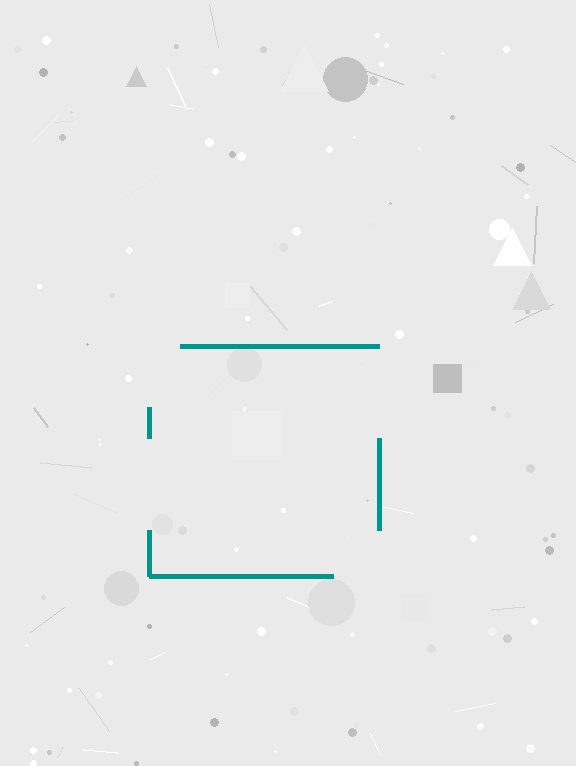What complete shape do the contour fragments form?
The contour fragments form a square.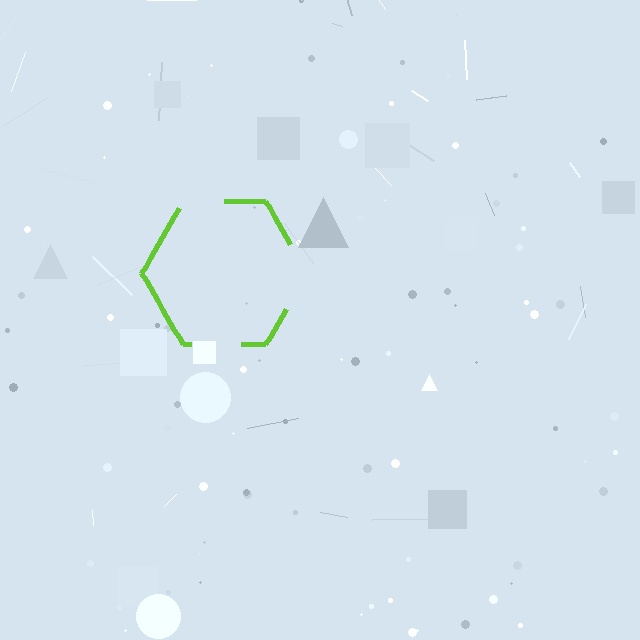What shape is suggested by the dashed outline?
The dashed outline suggests a hexagon.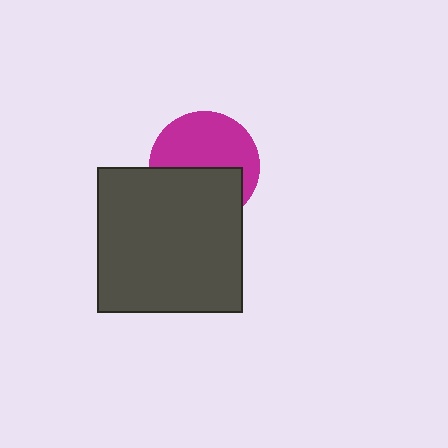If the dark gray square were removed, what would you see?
You would see the complete magenta circle.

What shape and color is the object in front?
The object in front is a dark gray square.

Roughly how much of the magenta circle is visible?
About half of it is visible (roughly 56%).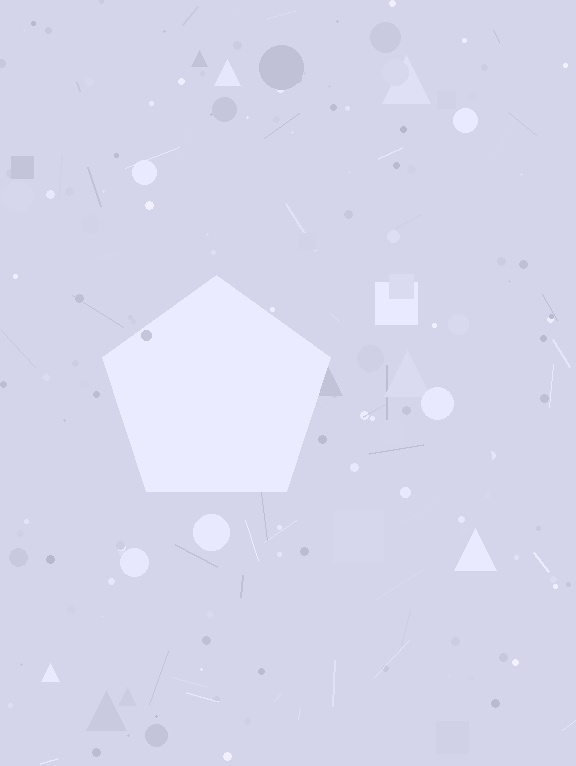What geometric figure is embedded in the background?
A pentagon is embedded in the background.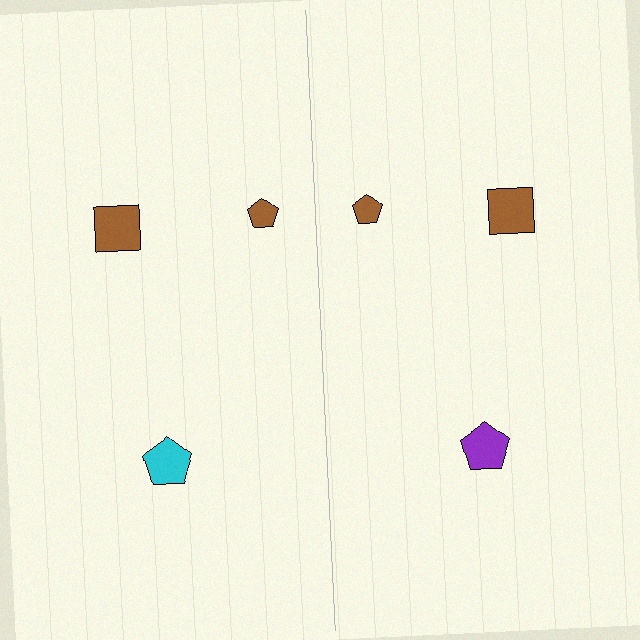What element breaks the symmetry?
The purple pentagon on the right side breaks the symmetry — its mirror counterpart is cyan.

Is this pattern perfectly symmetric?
No, the pattern is not perfectly symmetric. The purple pentagon on the right side breaks the symmetry — its mirror counterpart is cyan.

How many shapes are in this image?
There are 6 shapes in this image.